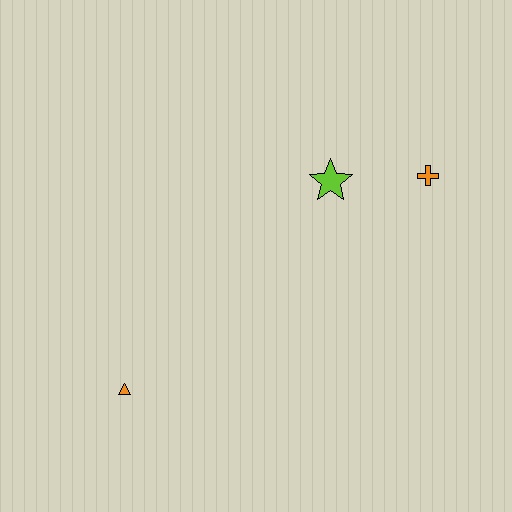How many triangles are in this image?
There is 1 triangle.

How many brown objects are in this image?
There are no brown objects.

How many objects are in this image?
There are 3 objects.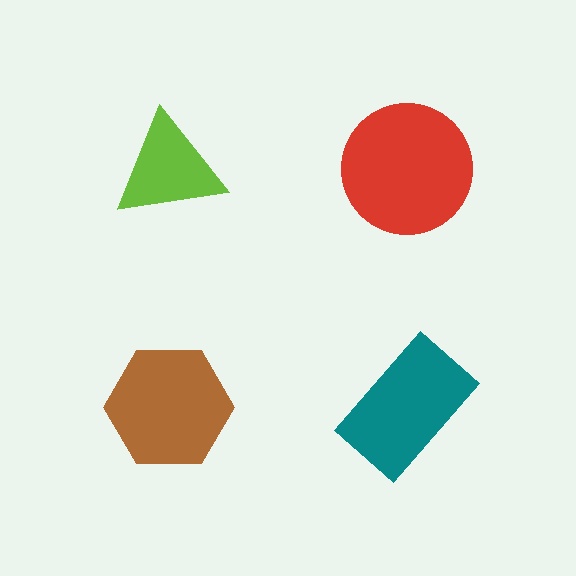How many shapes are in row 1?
2 shapes.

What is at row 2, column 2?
A teal rectangle.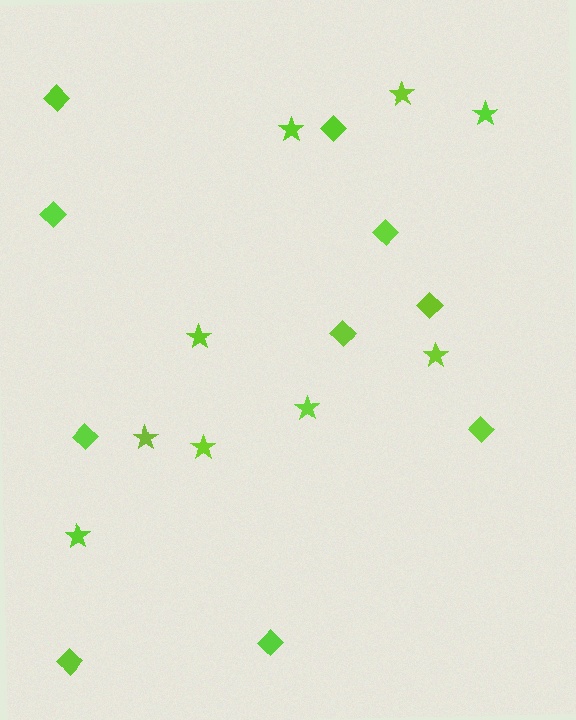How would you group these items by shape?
There are 2 groups: one group of diamonds (10) and one group of stars (9).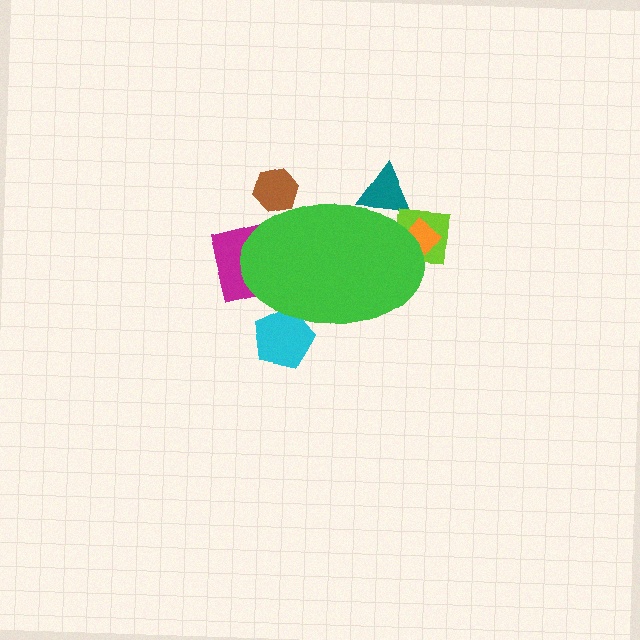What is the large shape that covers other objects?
A green ellipse.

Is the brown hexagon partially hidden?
Yes, the brown hexagon is partially hidden behind the green ellipse.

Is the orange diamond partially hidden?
Yes, the orange diamond is partially hidden behind the green ellipse.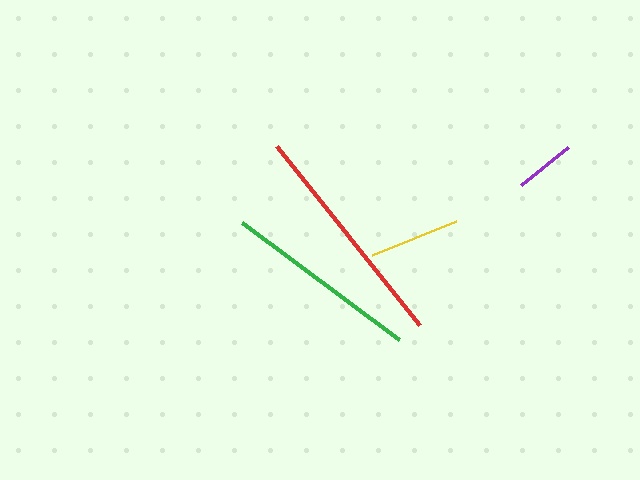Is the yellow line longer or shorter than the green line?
The green line is longer than the yellow line.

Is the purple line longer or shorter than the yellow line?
The yellow line is longer than the purple line.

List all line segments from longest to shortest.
From longest to shortest: red, green, yellow, purple.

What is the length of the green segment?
The green segment is approximately 196 pixels long.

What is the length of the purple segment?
The purple segment is approximately 60 pixels long.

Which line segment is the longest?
The red line is the longest at approximately 229 pixels.